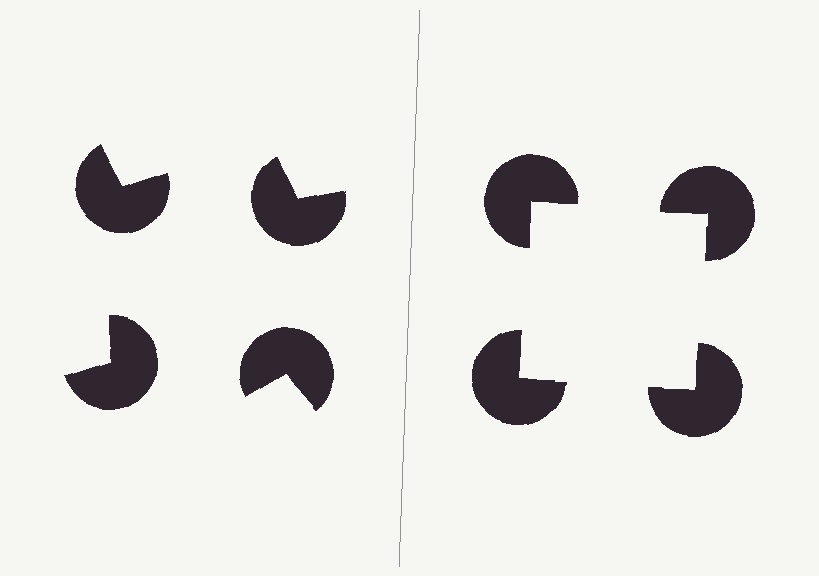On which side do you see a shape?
An illusory square appears on the right side. On the left side the wedge cuts are rotated, so no coherent shape forms.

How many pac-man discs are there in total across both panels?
8 — 4 on each side.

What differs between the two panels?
The pac-man discs are positioned identically on both sides; only the wedge orientations differ. On the right they align to a square; on the left they are misaligned.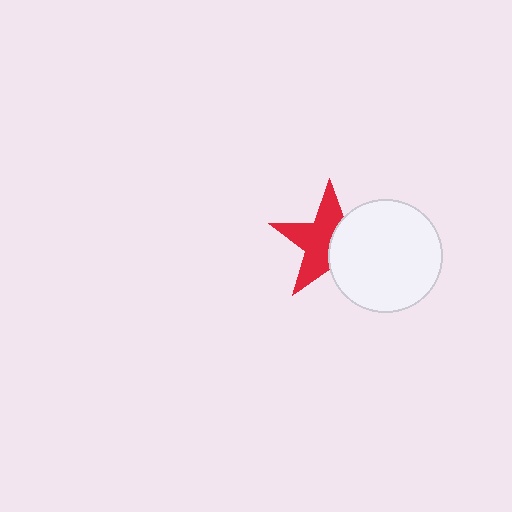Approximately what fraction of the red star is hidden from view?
Roughly 43% of the red star is hidden behind the white circle.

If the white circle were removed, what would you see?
You would see the complete red star.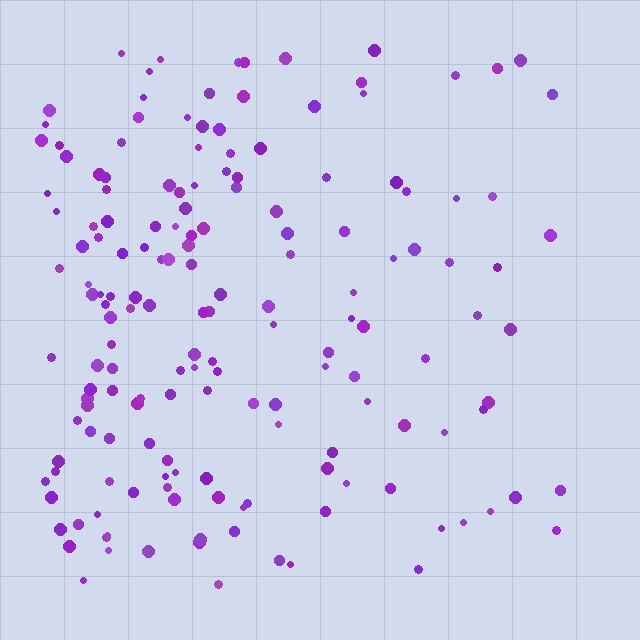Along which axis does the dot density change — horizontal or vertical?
Horizontal.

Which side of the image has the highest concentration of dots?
The left.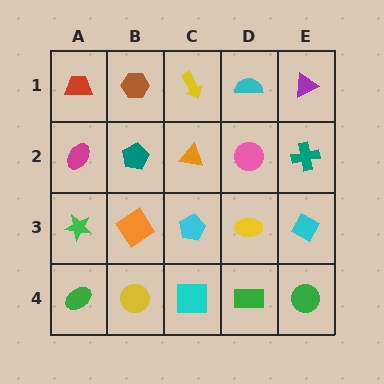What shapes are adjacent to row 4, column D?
A yellow ellipse (row 3, column D), a cyan square (row 4, column C), a green circle (row 4, column E).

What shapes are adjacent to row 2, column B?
A brown hexagon (row 1, column B), an orange diamond (row 3, column B), a magenta ellipse (row 2, column A), an orange triangle (row 2, column C).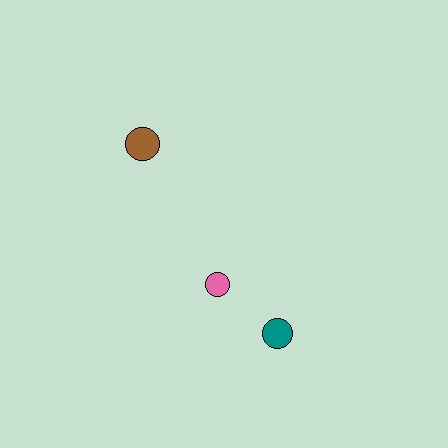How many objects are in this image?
There are 3 objects.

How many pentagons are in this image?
There are no pentagons.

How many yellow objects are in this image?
There are no yellow objects.